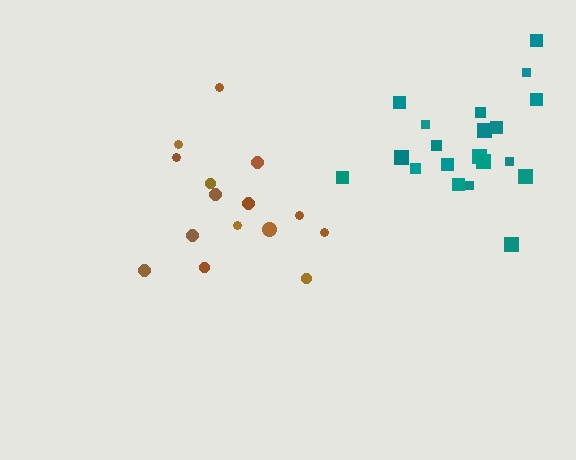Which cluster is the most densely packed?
Teal.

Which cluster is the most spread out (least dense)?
Brown.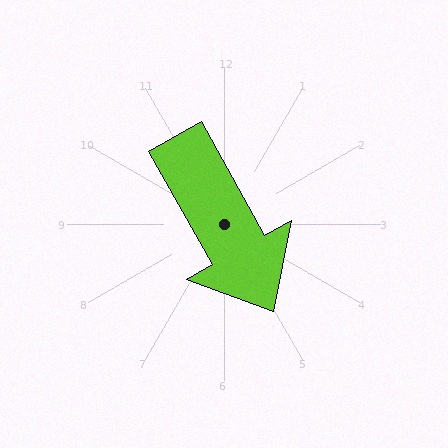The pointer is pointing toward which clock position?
Roughly 5 o'clock.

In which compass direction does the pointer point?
Southeast.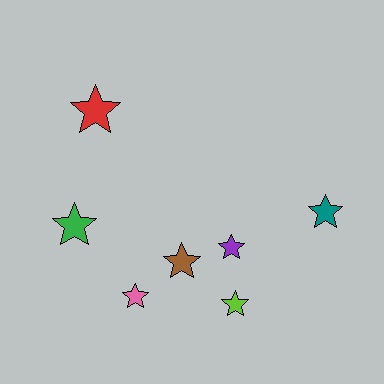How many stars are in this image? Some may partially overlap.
There are 7 stars.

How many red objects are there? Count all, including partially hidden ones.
There is 1 red object.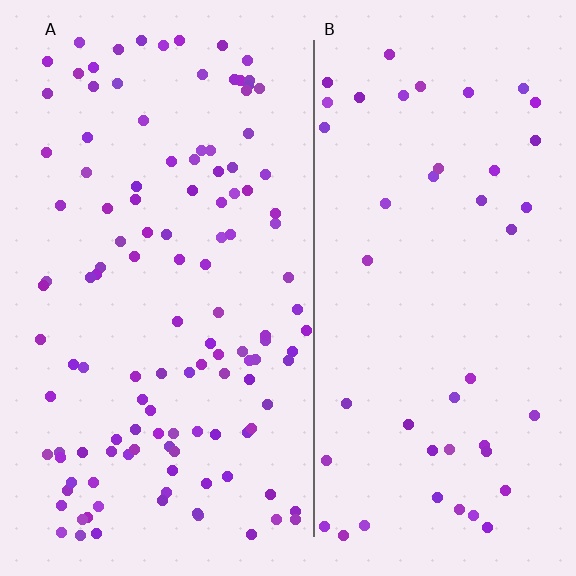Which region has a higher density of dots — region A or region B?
A (the left).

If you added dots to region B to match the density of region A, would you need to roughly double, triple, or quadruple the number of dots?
Approximately triple.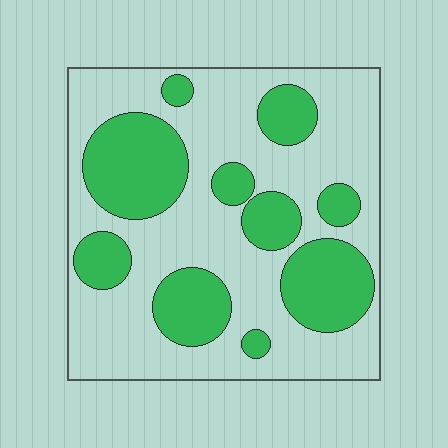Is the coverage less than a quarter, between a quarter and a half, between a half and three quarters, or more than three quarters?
Between a quarter and a half.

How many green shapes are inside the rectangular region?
10.